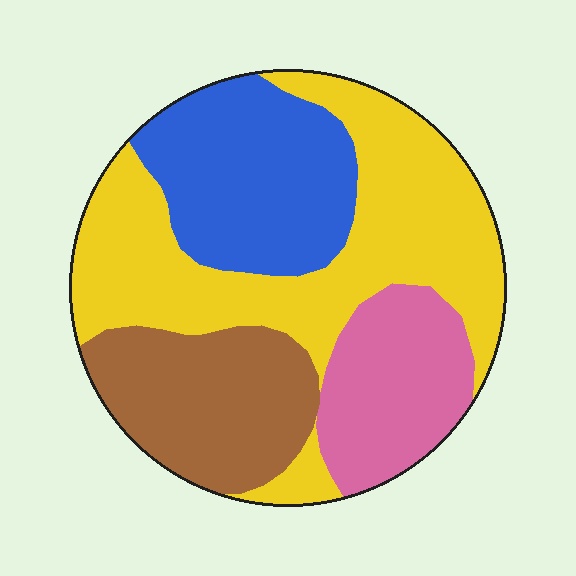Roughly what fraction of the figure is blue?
Blue takes up about one quarter (1/4) of the figure.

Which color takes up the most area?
Yellow, at roughly 40%.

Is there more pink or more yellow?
Yellow.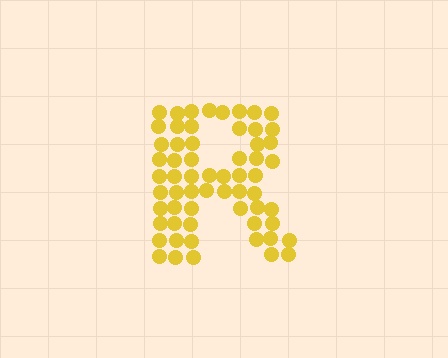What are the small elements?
The small elements are circles.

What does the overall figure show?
The overall figure shows the letter R.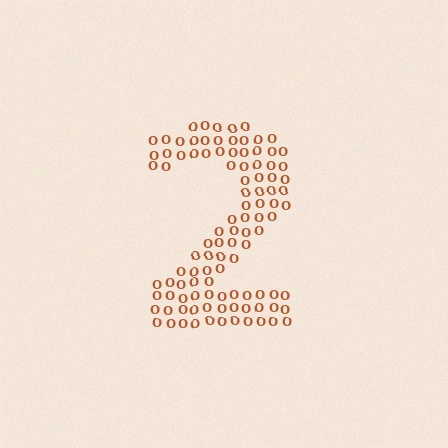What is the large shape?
The large shape is the digit 2.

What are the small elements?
The small elements are letter O's.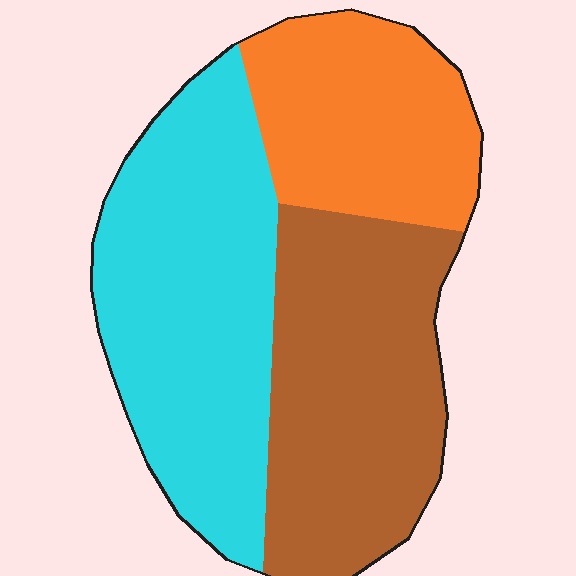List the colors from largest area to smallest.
From largest to smallest: cyan, brown, orange.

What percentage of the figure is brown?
Brown takes up about one third (1/3) of the figure.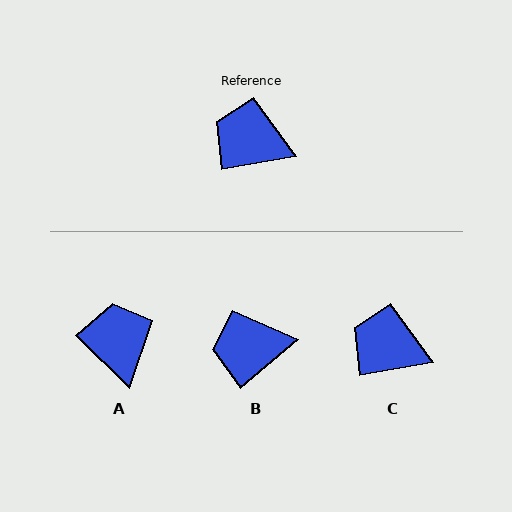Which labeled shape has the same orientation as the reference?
C.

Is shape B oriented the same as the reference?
No, it is off by about 30 degrees.